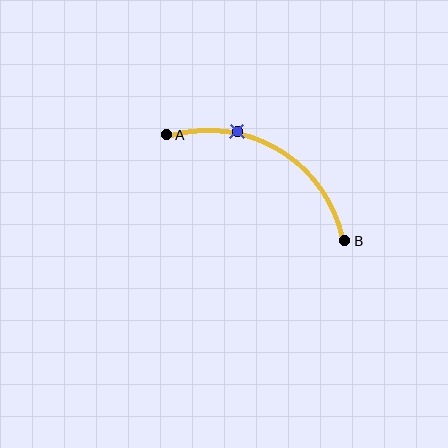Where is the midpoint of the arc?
The arc midpoint is the point on the curve farthest from the straight line joining A and B. It sits above that line.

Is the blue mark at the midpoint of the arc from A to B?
No. The blue mark lies on the arc but is closer to endpoint A. The arc midpoint would be at the point on the curve equidistant along the arc from both A and B.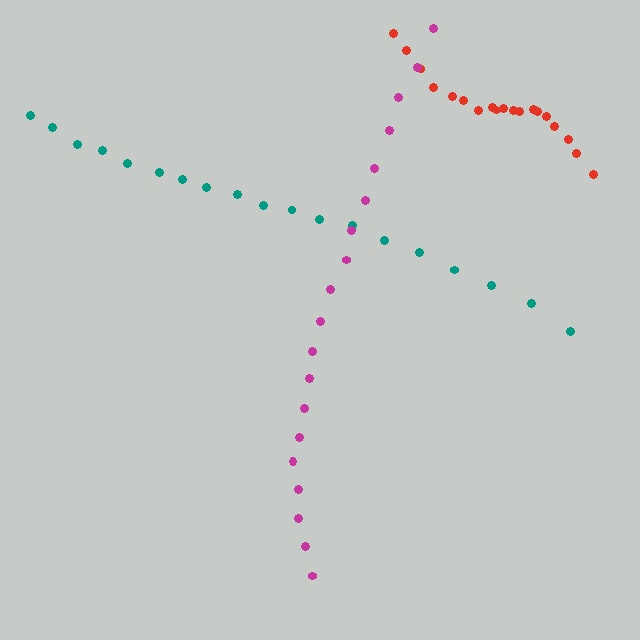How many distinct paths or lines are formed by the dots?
There are 3 distinct paths.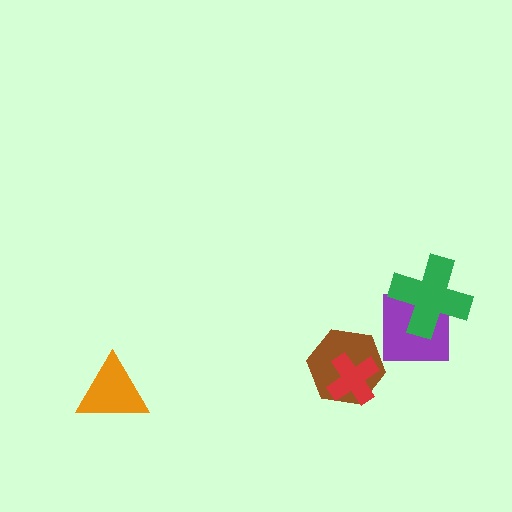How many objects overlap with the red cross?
1 object overlaps with the red cross.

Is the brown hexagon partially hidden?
Yes, it is partially covered by another shape.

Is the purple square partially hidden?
Yes, it is partially covered by another shape.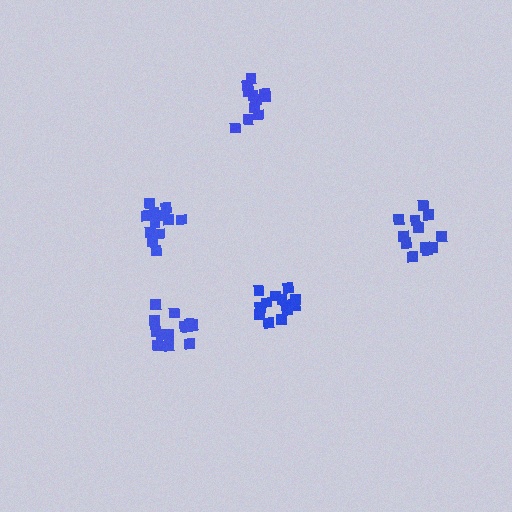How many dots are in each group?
Group 1: 12 dots, Group 2: 14 dots, Group 3: 14 dots, Group 4: 13 dots, Group 5: 11 dots (64 total).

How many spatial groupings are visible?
There are 5 spatial groupings.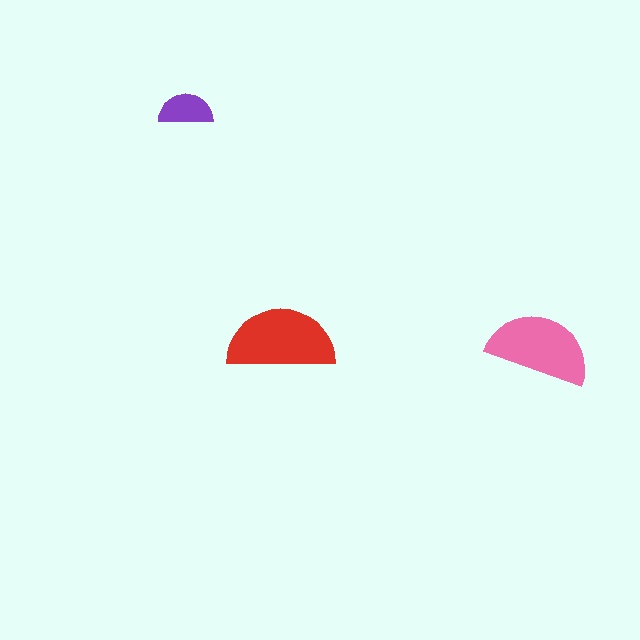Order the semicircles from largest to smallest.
the red one, the pink one, the purple one.